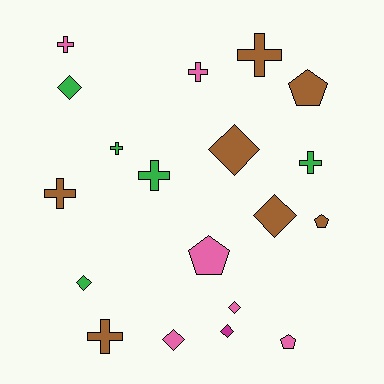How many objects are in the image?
There are 19 objects.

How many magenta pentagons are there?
There are no magenta pentagons.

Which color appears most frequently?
Brown, with 7 objects.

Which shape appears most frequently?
Cross, with 8 objects.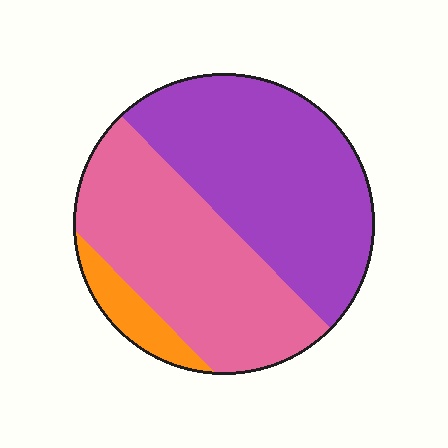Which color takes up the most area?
Purple, at roughly 50%.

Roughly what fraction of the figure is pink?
Pink covers 43% of the figure.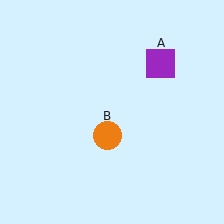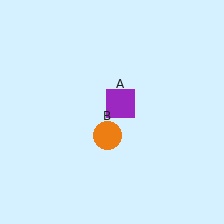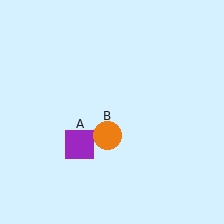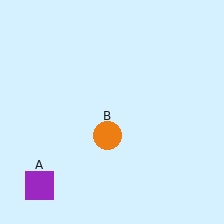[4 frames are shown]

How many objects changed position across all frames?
1 object changed position: purple square (object A).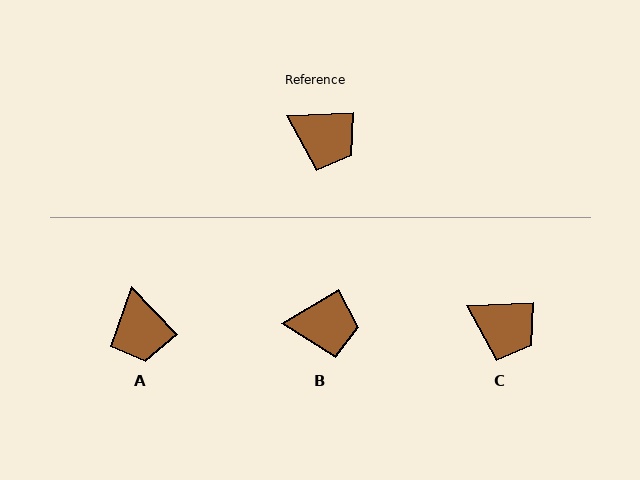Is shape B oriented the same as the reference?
No, it is off by about 29 degrees.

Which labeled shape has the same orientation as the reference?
C.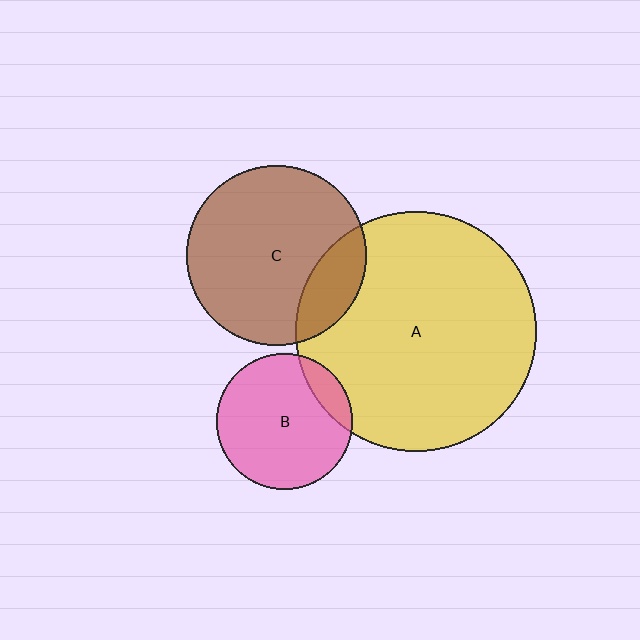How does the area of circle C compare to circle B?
Approximately 1.7 times.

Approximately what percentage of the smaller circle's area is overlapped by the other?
Approximately 20%.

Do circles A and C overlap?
Yes.